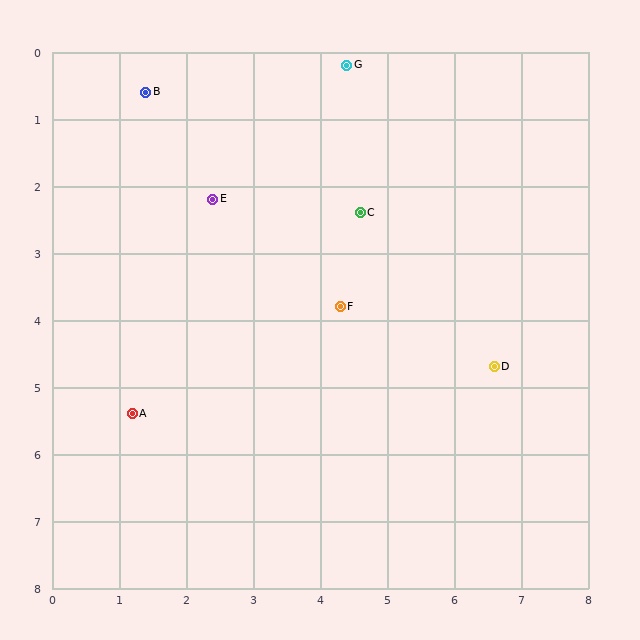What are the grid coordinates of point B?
Point B is at approximately (1.4, 0.6).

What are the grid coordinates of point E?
Point E is at approximately (2.4, 2.2).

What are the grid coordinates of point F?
Point F is at approximately (4.3, 3.8).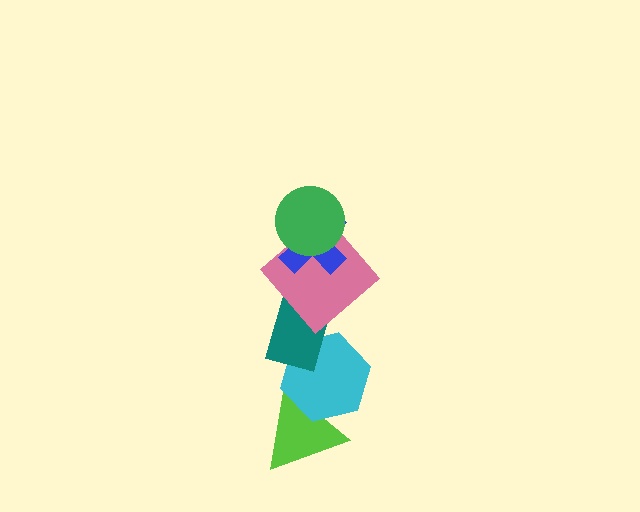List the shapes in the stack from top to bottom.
From top to bottom: the green circle, the blue cross, the pink diamond, the teal rectangle, the cyan hexagon, the lime triangle.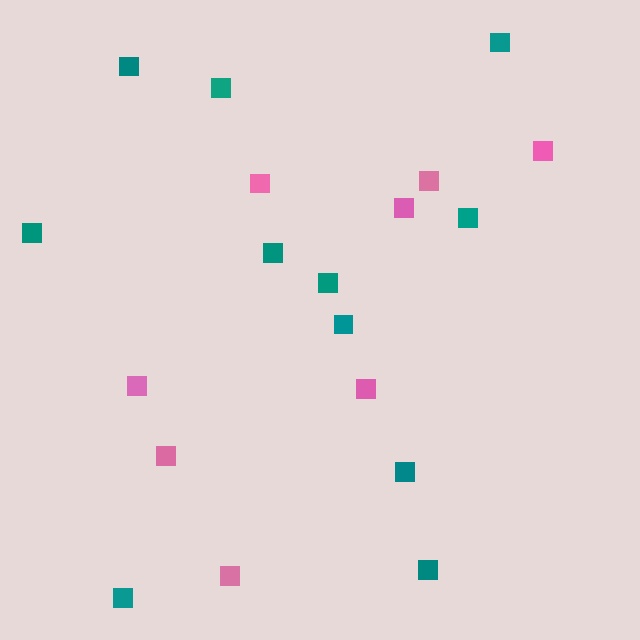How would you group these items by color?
There are 2 groups: one group of teal squares (11) and one group of pink squares (8).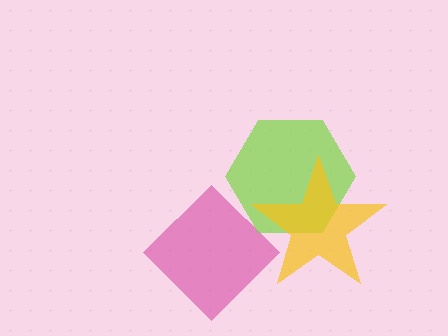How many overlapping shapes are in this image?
There are 3 overlapping shapes in the image.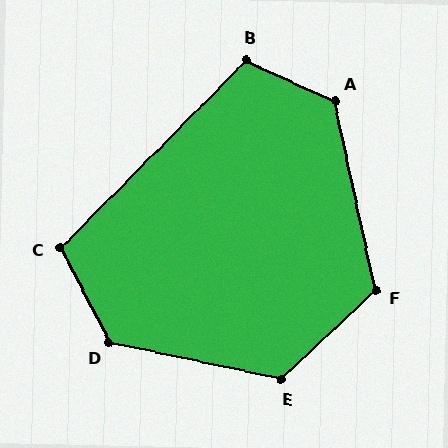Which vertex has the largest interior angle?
D, at approximately 129 degrees.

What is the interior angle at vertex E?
Approximately 125 degrees (obtuse).